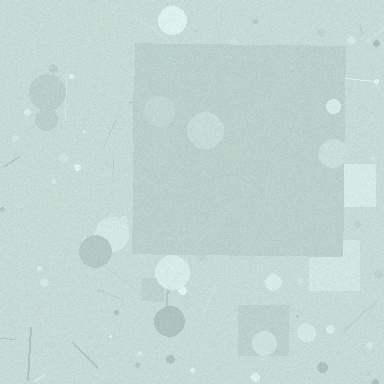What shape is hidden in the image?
A square is hidden in the image.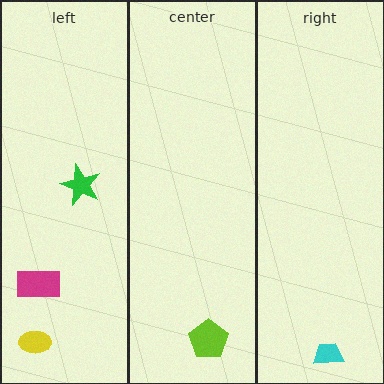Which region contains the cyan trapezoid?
The right region.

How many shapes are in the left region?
3.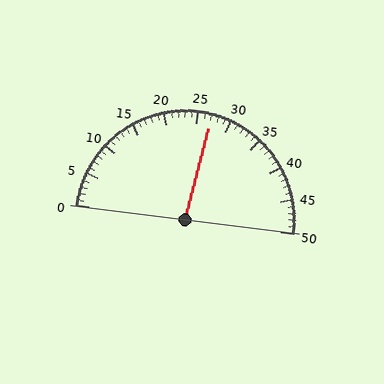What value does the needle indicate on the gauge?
The needle indicates approximately 27.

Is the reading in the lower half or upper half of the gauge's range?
The reading is in the upper half of the range (0 to 50).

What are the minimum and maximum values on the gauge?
The gauge ranges from 0 to 50.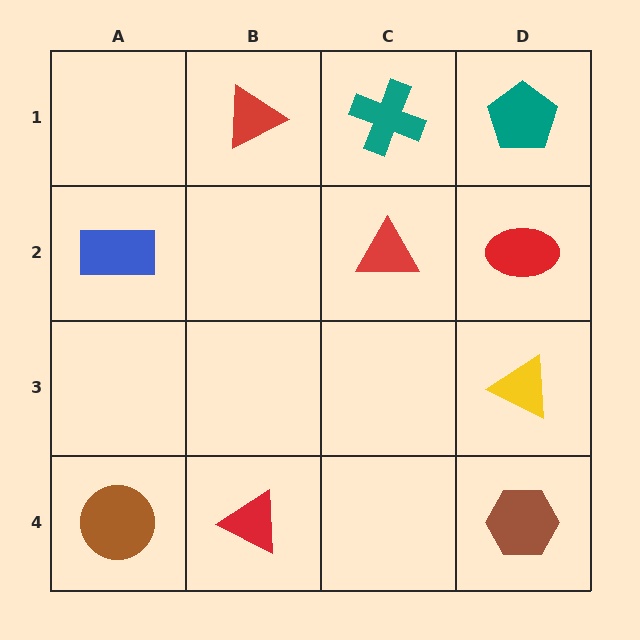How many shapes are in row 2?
3 shapes.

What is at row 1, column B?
A red triangle.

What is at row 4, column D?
A brown hexagon.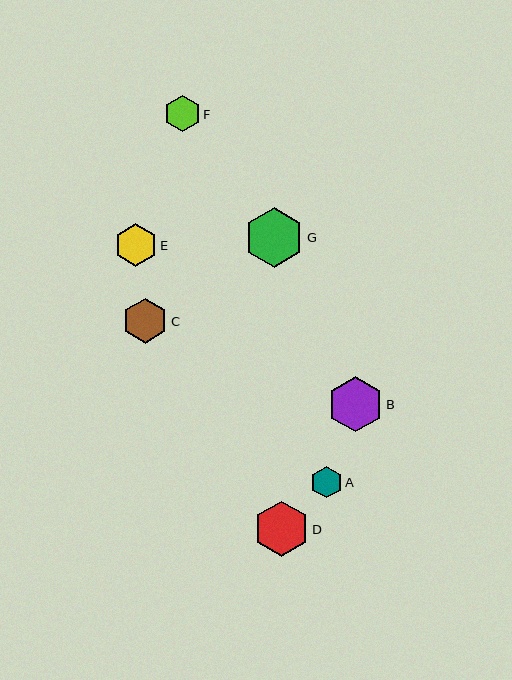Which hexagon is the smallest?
Hexagon A is the smallest with a size of approximately 32 pixels.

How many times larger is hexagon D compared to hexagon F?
Hexagon D is approximately 1.5 times the size of hexagon F.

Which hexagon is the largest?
Hexagon G is the largest with a size of approximately 60 pixels.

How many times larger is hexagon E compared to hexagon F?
Hexagon E is approximately 1.2 times the size of hexagon F.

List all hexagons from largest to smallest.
From largest to smallest: G, B, D, C, E, F, A.